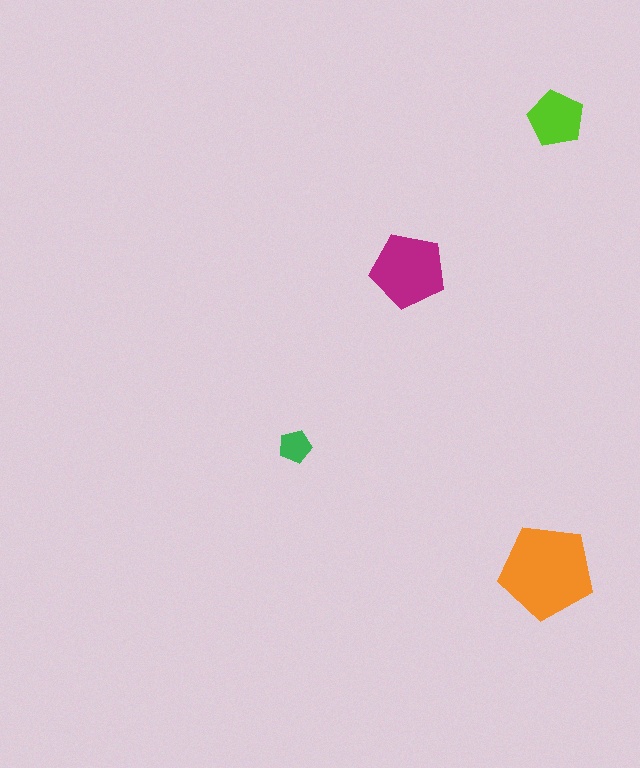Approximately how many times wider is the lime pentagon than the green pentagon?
About 1.5 times wider.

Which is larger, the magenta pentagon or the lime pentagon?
The magenta one.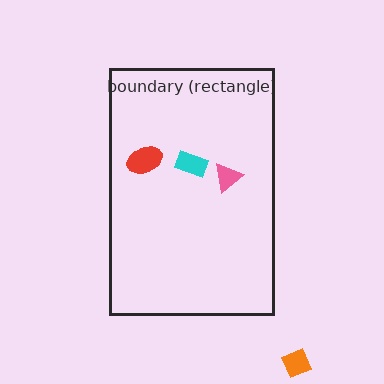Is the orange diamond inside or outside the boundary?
Outside.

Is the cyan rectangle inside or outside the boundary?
Inside.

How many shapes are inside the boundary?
3 inside, 1 outside.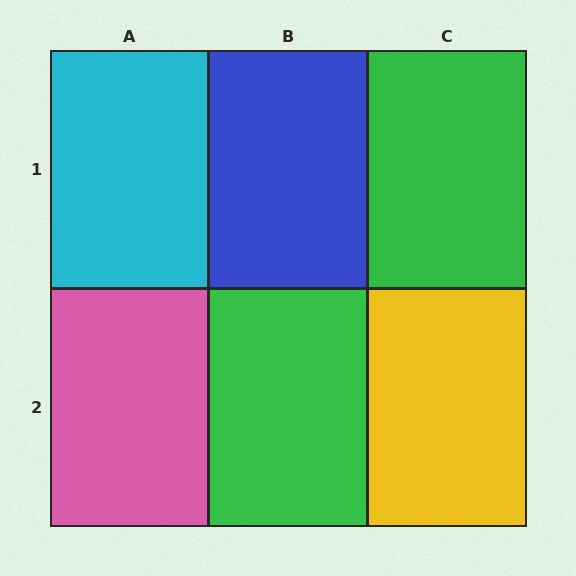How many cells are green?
2 cells are green.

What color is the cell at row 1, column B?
Blue.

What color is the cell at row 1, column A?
Cyan.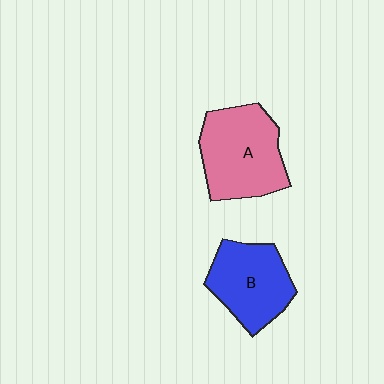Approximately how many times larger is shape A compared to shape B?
Approximately 1.2 times.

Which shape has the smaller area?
Shape B (blue).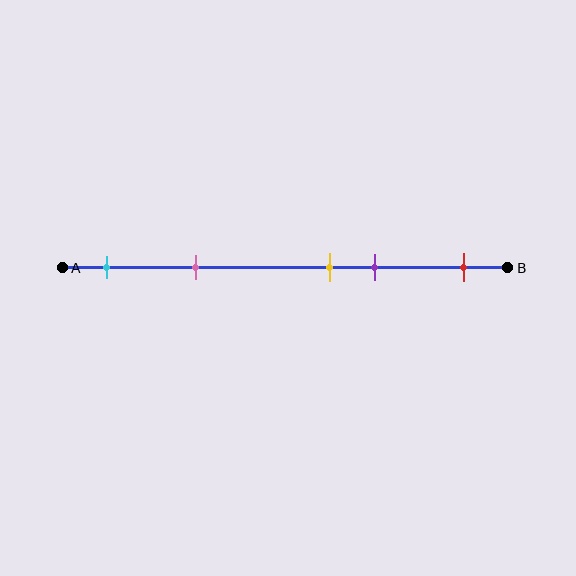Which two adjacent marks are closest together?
The yellow and purple marks are the closest adjacent pair.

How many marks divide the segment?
There are 5 marks dividing the segment.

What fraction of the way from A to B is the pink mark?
The pink mark is approximately 30% (0.3) of the way from A to B.